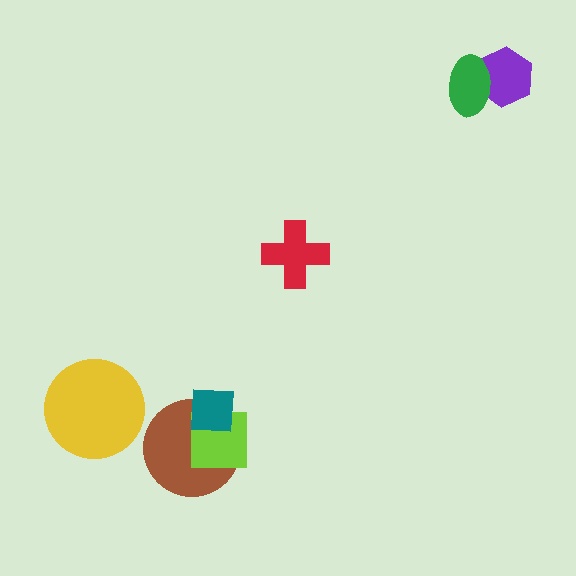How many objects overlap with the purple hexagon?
1 object overlaps with the purple hexagon.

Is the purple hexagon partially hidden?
Yes, it is partially covered by another shape.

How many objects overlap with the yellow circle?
0 objects overlap with the yellow circle.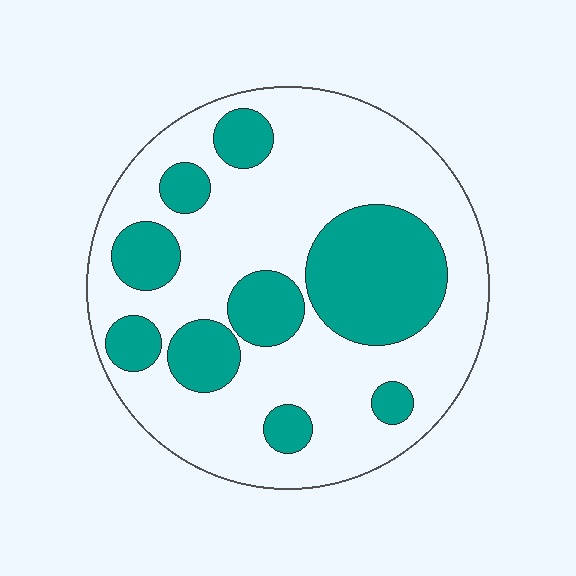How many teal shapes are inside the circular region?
9.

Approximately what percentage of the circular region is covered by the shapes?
Approximately 30%.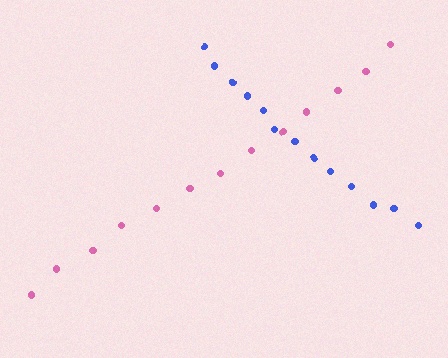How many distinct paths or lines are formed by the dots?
There are 2 distinct paths.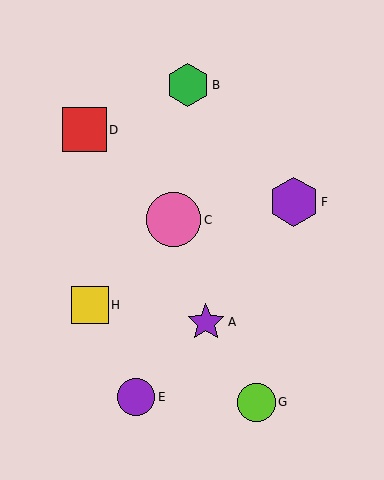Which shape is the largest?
The pink circle (labeled C) is the largest.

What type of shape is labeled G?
Shape G is a lime circle.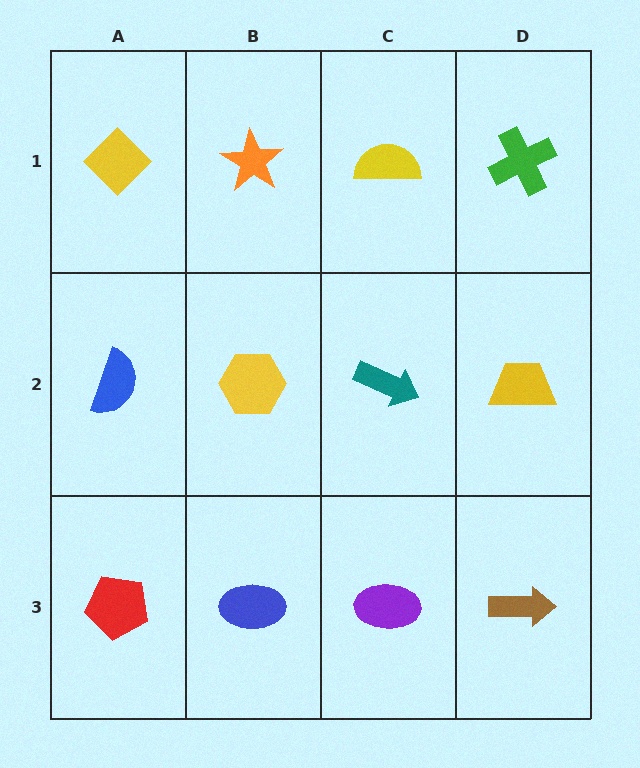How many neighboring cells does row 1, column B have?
3.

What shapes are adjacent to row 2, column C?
A yellow semicircle (row 1, column C), a purple ellipse (row 3, column C), a yellow hexagon (row 2, column B), a yellow trapezoid (row 2, column D).